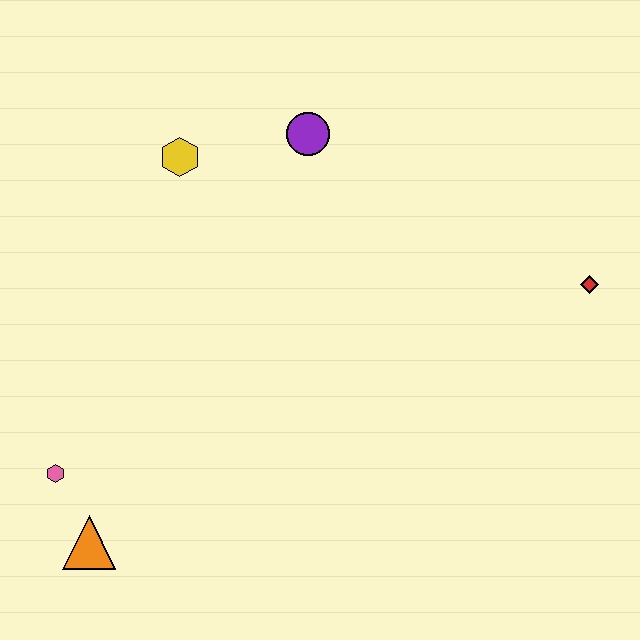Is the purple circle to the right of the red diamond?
No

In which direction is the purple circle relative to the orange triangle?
The purple circle is above the orange triangle.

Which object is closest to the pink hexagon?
The orange triangle is closest to the pink hexagon.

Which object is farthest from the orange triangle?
The red diamond is farthest from the orange triangle.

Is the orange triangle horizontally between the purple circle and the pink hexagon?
Yes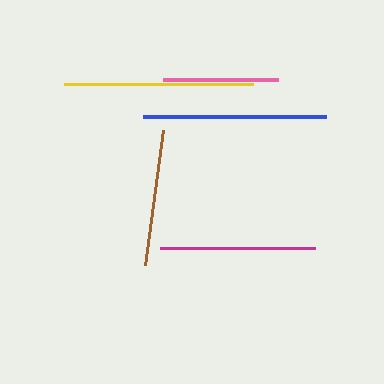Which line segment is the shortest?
The pink line is the shortest at approximately 115 pixels.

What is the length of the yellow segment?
The yellow segment is approximately 189 pixels long.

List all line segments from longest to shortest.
From longest to shortest: yellow, blue, magenta, brown, pink.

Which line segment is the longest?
The yellow line is the longest at approximately 189 pixels.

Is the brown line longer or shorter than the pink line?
The brown line is longer than the pink line.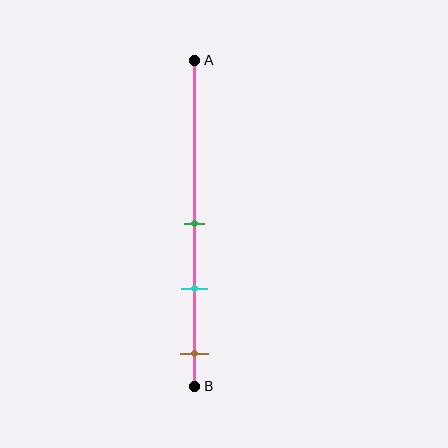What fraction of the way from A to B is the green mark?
The green mark is approximately 50% (0.5) of the way from A to B.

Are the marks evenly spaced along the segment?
Yes, the marks are approximately evenly spaced.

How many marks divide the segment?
There are 3 marks dividing the segment.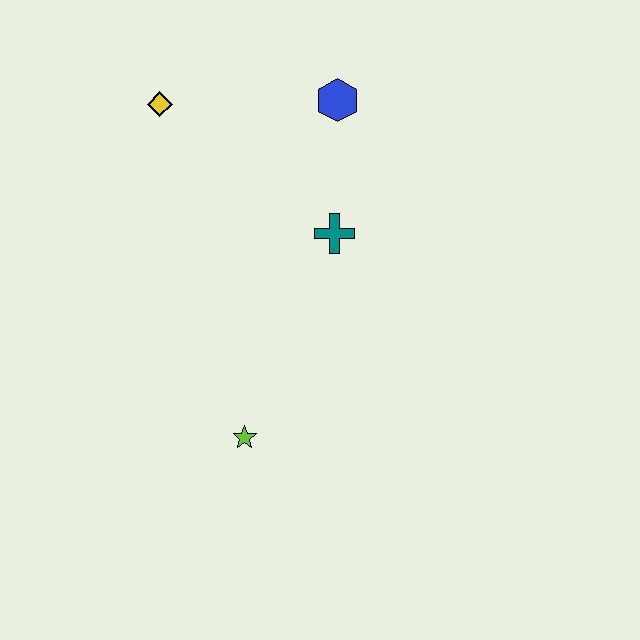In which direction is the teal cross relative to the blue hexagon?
The teal cross is below the blue hexagon.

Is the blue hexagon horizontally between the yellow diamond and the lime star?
No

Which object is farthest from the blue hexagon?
The lime star is farthest from the blue hexagon.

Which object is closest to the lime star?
The teal cross is closest to the lime star.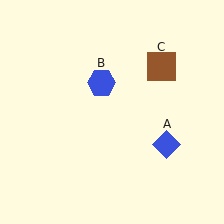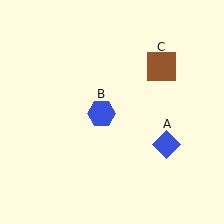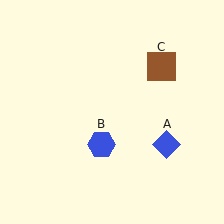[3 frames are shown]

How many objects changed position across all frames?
1 object changed position: blue hexagon (object B).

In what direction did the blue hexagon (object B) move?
The blue hexagon (object B) moved down.